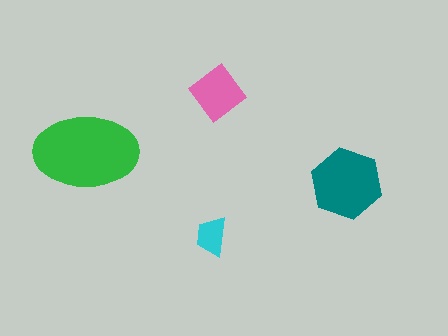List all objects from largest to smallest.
The green ellipse, the teal hexagon, the pink diamond, the cyan trapezoid.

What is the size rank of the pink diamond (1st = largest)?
3rd.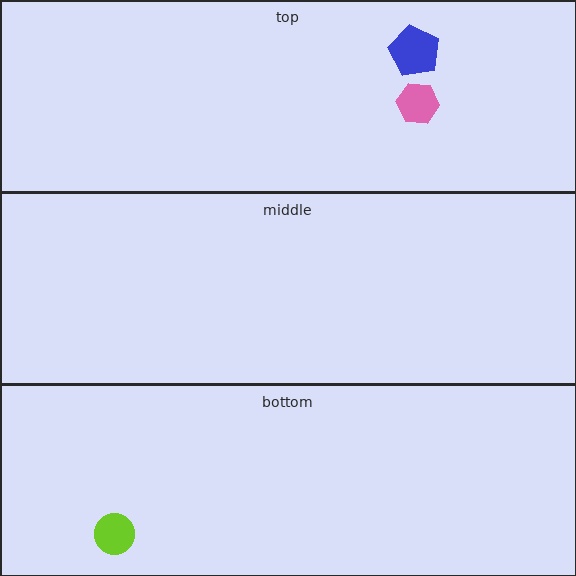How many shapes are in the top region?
2.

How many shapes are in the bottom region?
1.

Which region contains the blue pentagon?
The top region.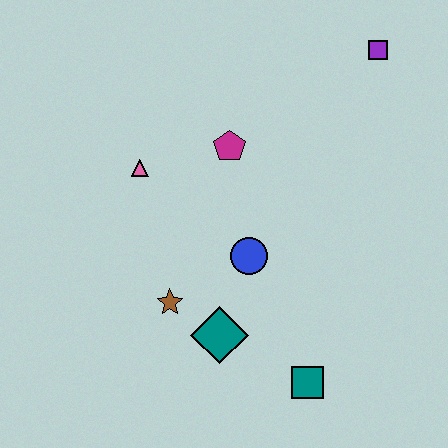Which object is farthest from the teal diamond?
The purple square is farthest from the teal diamond.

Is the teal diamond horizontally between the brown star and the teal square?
Yes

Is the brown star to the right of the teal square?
No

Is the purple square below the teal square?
No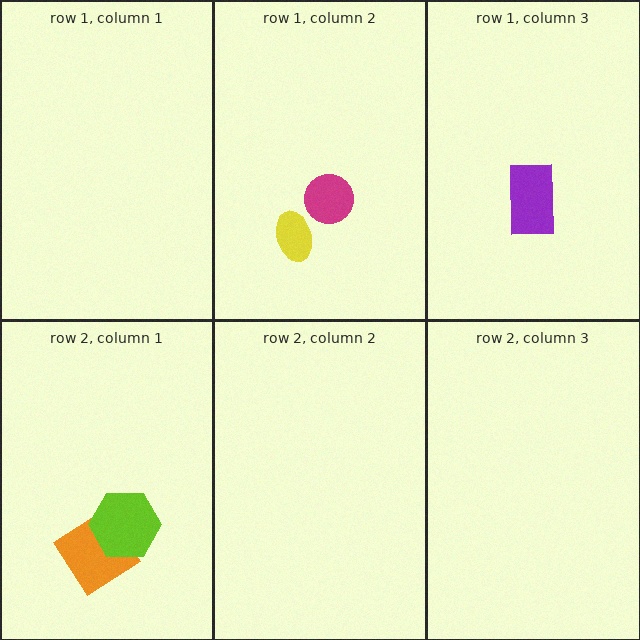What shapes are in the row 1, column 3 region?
The purple rectangle.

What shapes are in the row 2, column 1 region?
The orange diamond, the lime hexagon.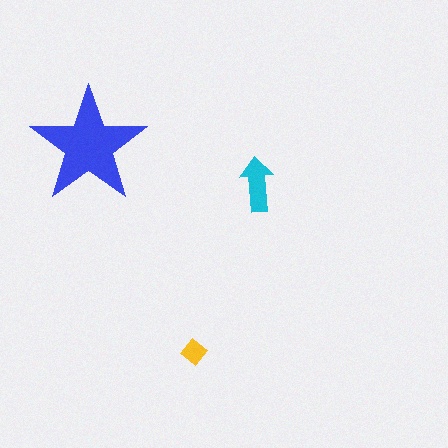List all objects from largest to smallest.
The blue star, the cyan arrow, the yellow diamond.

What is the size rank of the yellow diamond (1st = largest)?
3rd.